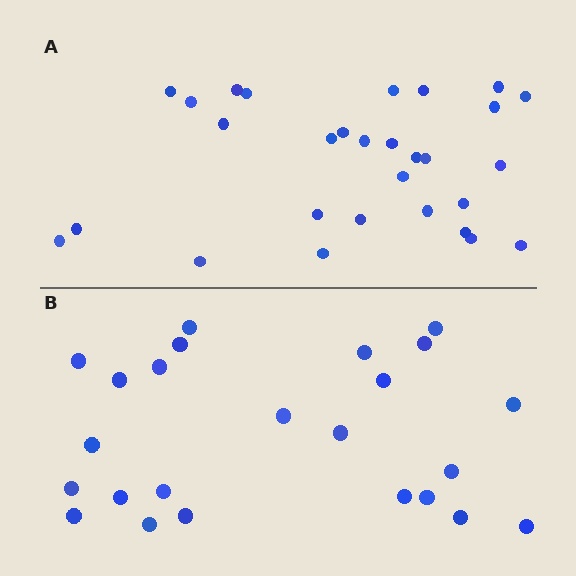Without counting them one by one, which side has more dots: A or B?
Region A (the top region) has more dots.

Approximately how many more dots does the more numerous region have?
Region A has about 5 more dots than region B.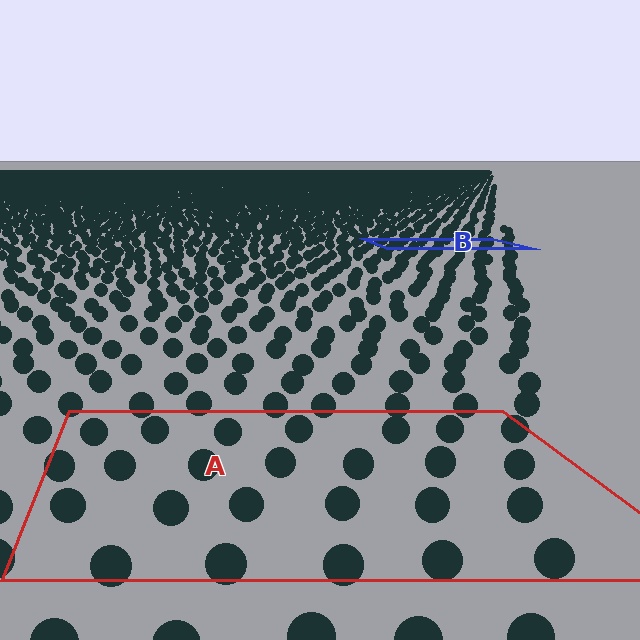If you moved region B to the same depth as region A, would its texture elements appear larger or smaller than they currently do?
They would appear larger. At a closer depth, the same texture elements are projected at a bigger on-screen size.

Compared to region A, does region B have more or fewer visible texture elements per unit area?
Region B has more texture elements per unit area — they are packed more densely because it is farther away.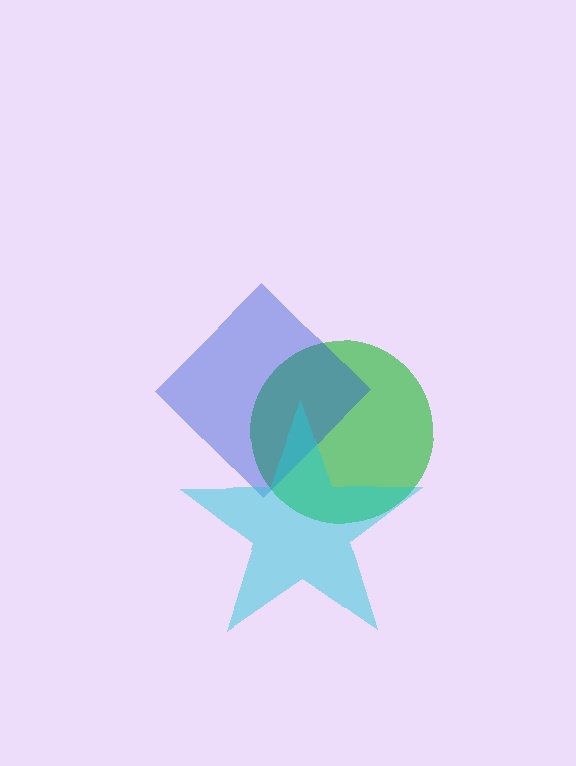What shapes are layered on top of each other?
The layered shapes are: a green circle, a blue diamond, a cyan star.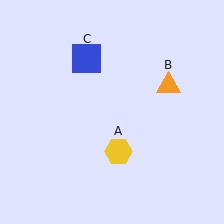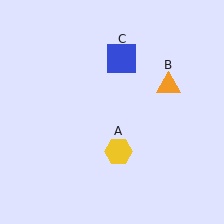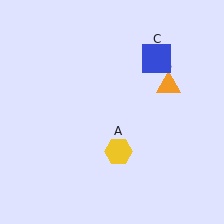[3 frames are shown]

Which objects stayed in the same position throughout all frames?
Yellow hexagon (object A) and orange triangle (object B) remained stationary.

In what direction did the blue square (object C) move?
The blue square (object C) moved right.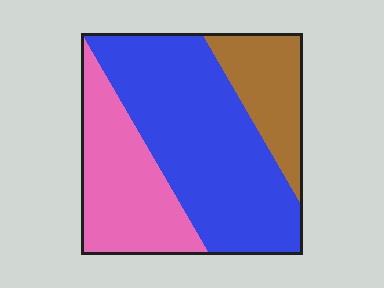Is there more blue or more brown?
Blue.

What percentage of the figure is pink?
Pink covers roughly 30% of the figure.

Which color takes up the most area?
Blue, at roughly 55%.